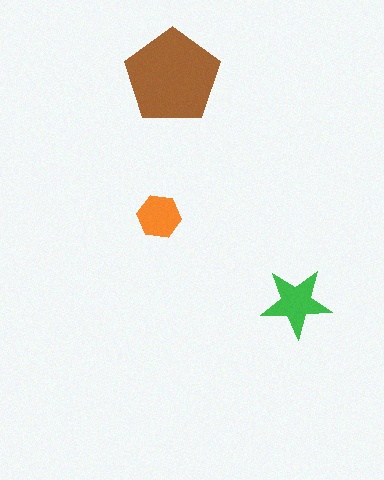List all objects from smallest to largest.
The orange hexagon, the green star, the brown pentagon.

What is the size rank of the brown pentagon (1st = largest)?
1st.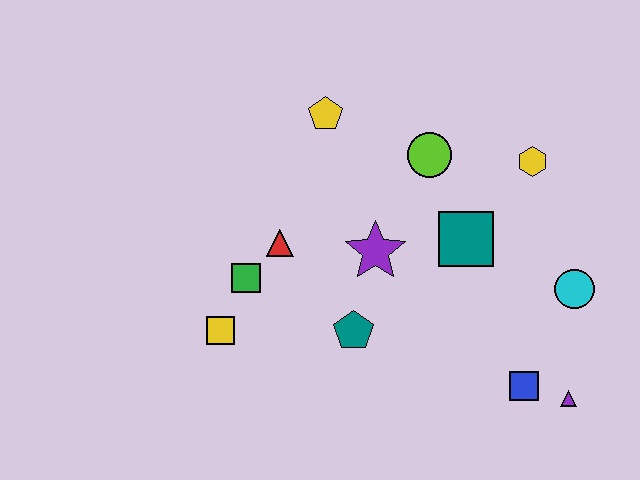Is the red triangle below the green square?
No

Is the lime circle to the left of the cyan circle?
Yes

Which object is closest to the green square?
The red triangle is closest to the green square.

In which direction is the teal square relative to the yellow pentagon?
The teal square is to the right of the yellow pentagon.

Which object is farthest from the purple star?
The purple triangle is farthest from the purple star.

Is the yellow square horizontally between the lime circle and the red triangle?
No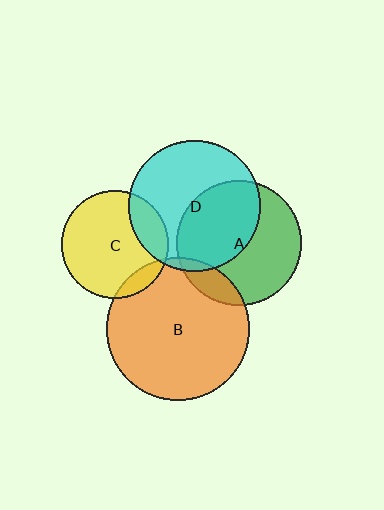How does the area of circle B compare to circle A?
Approximately 1.3 times.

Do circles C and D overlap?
Yes.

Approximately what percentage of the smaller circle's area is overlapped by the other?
Approximately 20%.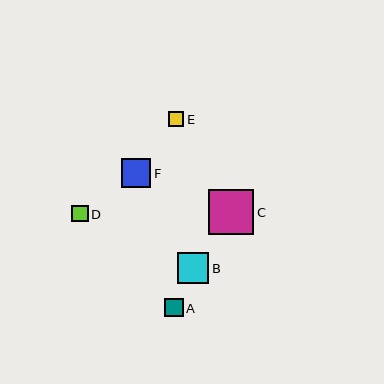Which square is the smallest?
Square E is the smallest with a size of approximately 16 pixels.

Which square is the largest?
Square C is the largest with a size of approximately 46 pixels.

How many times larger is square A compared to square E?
Square A is approximately 1.2 times the size of square E.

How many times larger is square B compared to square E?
Square B is approximately 2.0 times the size of square E.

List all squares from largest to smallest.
From largest to smallest: C, B, F, A, D, E.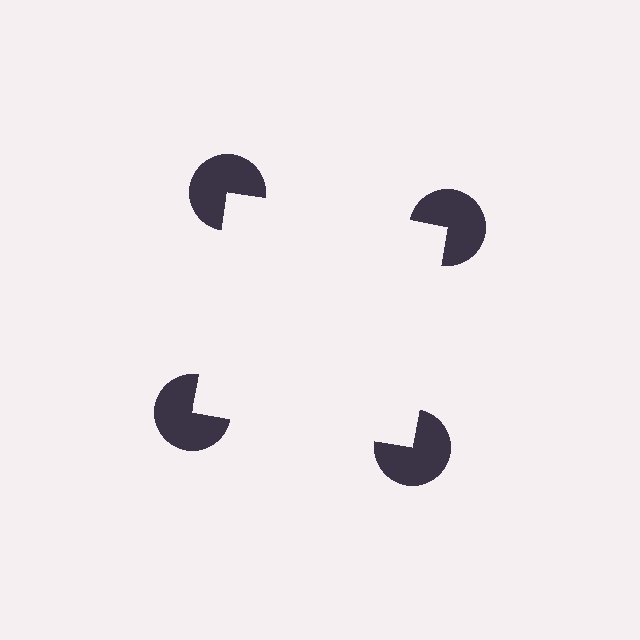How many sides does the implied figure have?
4 sides.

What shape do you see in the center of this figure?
An illusory square — its edges are inferred from the aligned wedge cuts in the pac-man discs, not physically drawn.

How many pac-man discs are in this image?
There are 4 — one at each vertex of the illusory square.